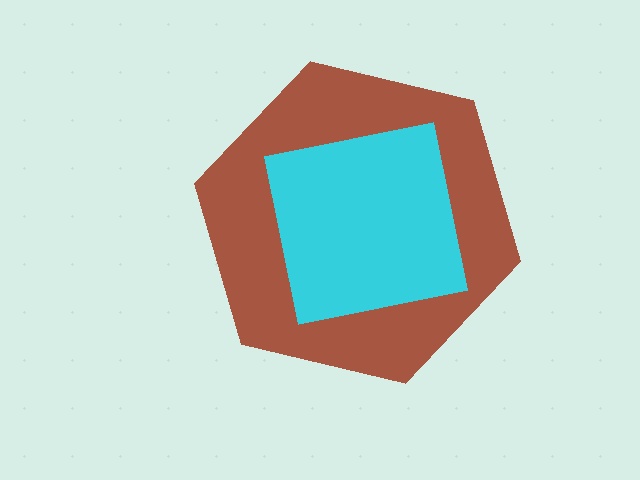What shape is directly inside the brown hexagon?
The cyan square.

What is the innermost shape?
The cyan square.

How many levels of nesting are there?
2.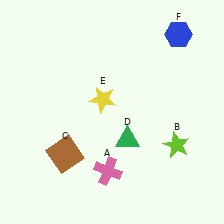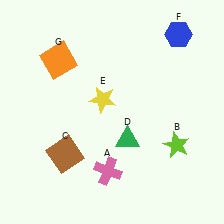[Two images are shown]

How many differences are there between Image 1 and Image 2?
There is 1 difference between the two images.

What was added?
An orange square (G) was added in Image 2.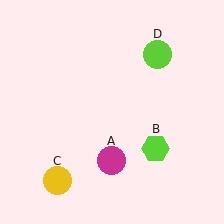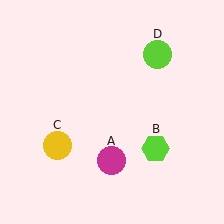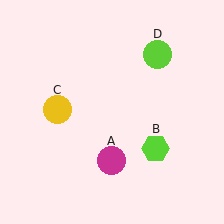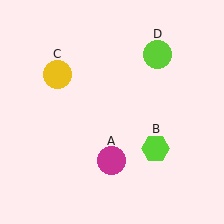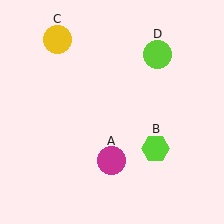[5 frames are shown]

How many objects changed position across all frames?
1 object changed position: yellow circle (object C).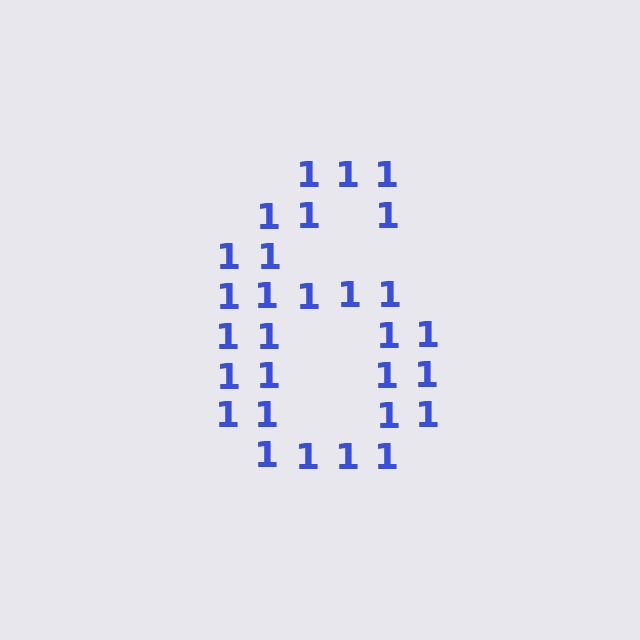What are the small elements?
The small elements are digit 1's.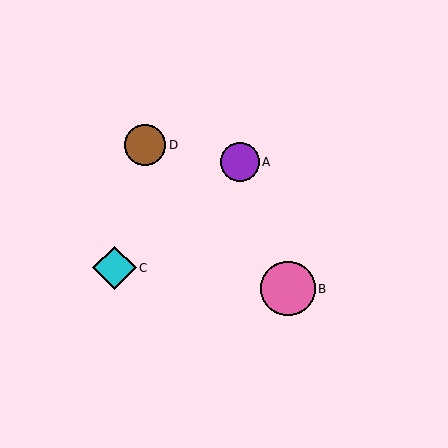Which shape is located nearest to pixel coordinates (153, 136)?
The brown circle (labeled D) at (145, 145) is nearest to that location.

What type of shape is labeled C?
Shape C is a cyan diamond.